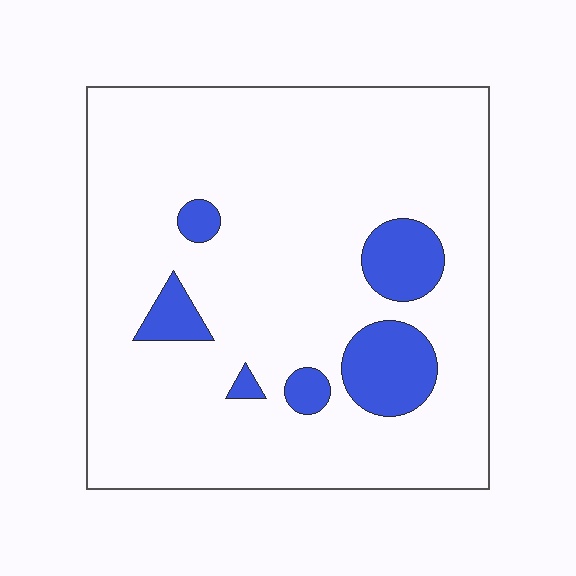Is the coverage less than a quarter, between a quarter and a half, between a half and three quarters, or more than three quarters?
Less than a quarter.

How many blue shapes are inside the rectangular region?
6.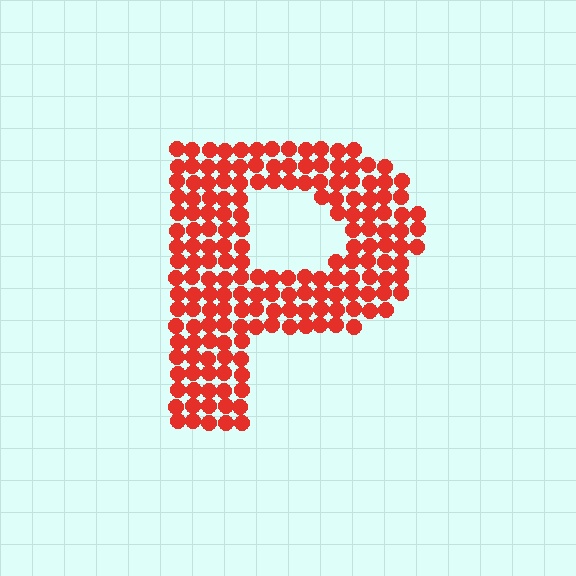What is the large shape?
The large shape is the letter P.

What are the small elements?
The small elements are circles.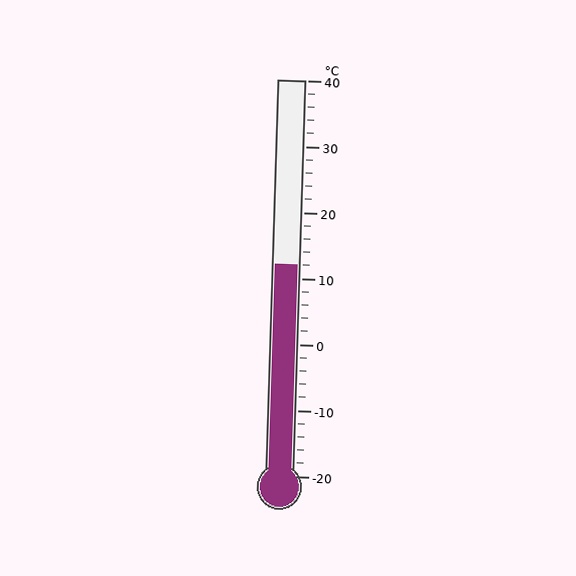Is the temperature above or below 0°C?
The temperature is above 0°C.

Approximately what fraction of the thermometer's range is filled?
The thermometer is filled to approximately 55% of its range.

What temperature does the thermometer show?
The thermometer shows approximately 12°C.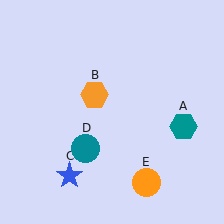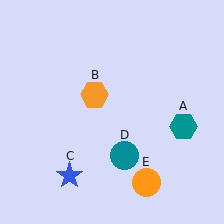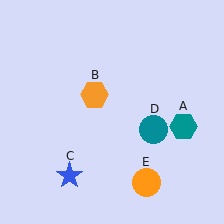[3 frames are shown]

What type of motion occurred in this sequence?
The teal circle (object D) rotated counterclockwise around the center of the scene.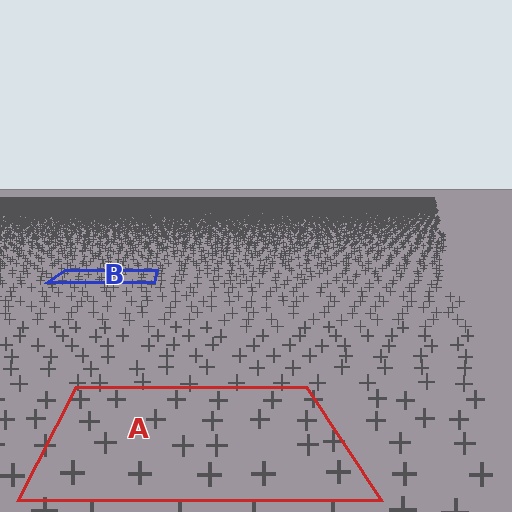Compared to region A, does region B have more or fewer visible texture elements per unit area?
Region B has more texture elements per unit area — they are packed more densely because it is farther away.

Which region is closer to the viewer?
Region A is closer. The texture elements there are larger and more spread out.